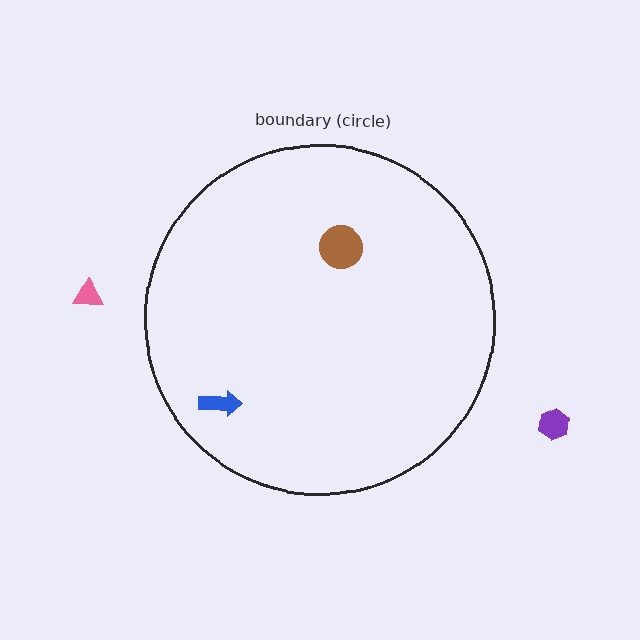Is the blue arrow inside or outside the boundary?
Inside.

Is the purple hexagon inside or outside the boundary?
Outside.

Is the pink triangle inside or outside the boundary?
Outside.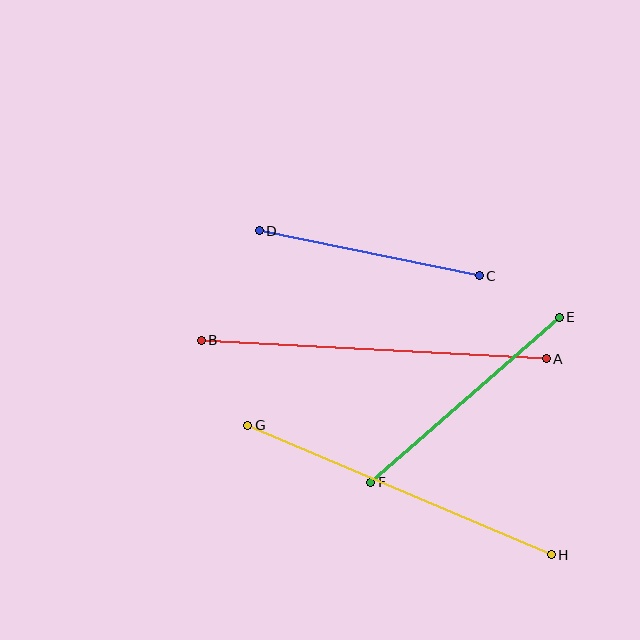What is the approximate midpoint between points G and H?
The midpoint is at approximately (399, 490) pixels.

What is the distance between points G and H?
The distance is approximately 330 pixels.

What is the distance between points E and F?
The distance is approximately 251 pixels.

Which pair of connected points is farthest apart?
Points A and B are farthest apart.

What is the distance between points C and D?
The distance is approximately 225 pixels.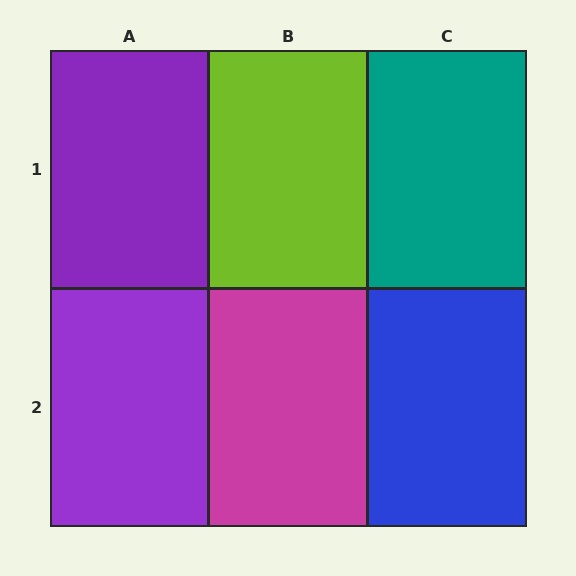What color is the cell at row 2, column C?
Blue.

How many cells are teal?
1 cell is teal.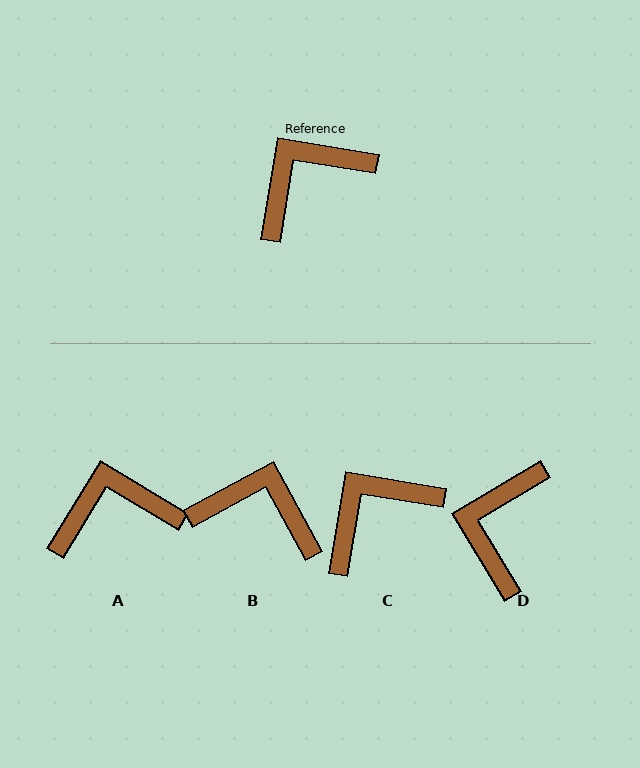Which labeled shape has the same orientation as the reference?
C.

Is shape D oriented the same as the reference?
No, it is off by about 40 degrees.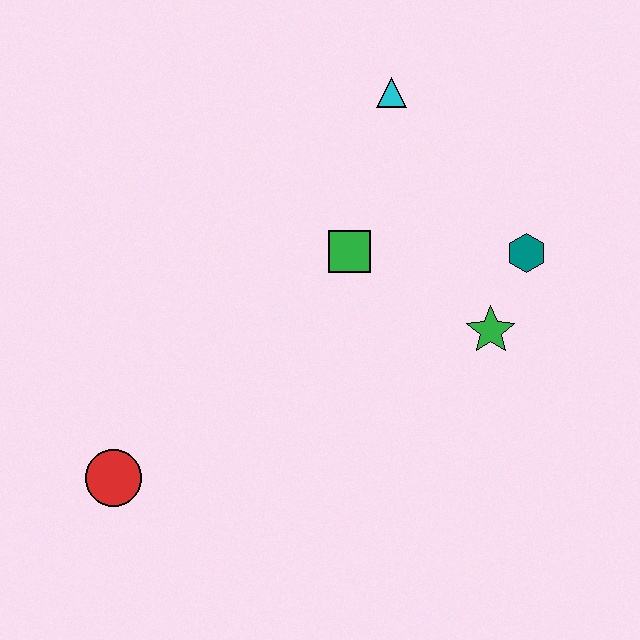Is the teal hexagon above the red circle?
Yes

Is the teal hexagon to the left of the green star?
No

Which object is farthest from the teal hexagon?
The red circle is farthest from the teal hexagon.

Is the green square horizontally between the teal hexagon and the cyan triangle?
No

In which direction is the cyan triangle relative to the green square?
The cyan triangle is above the green square.